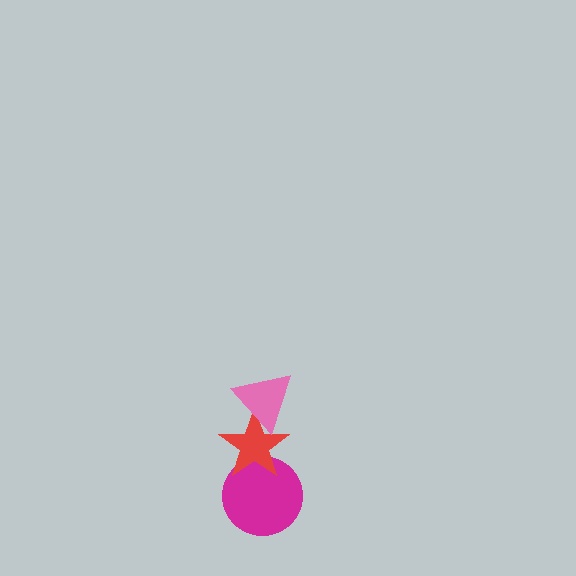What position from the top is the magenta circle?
The magenta circle is 3rd from the top.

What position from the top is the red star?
The red star is 2nd from the top.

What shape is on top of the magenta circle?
The red star is on top of the magenta circle.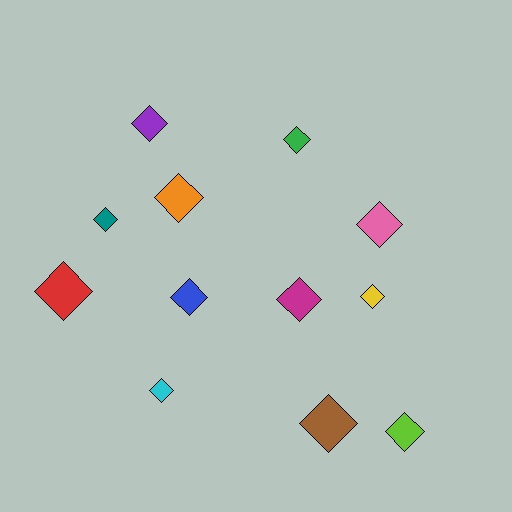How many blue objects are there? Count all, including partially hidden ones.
There is 1 blue object.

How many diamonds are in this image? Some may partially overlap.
There are 12 diamonds.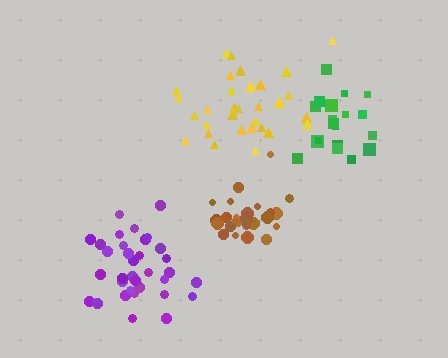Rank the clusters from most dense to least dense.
purple, brown, yellow, green.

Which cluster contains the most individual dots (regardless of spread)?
Purple (34).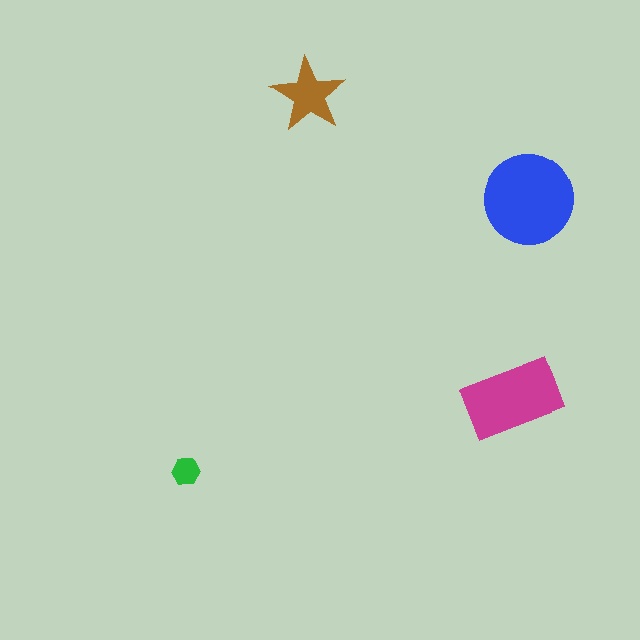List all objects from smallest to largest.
The green hexagon, the brown star, the magenta rectangle, the blue circle.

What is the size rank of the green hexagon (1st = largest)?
4th.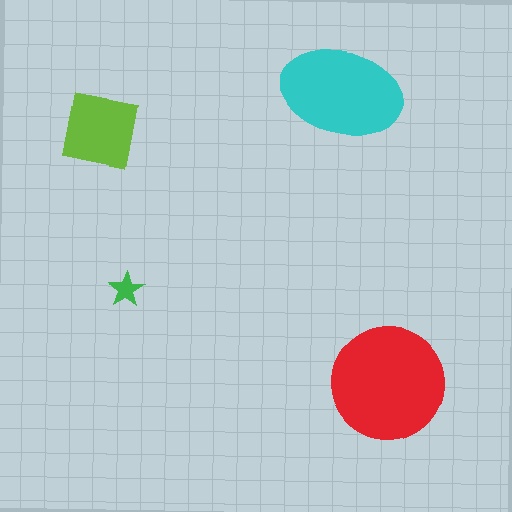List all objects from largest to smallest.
The red circle, the cyan ellipse, the lime square, the green star.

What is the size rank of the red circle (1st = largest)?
1st.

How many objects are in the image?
There are 4 objects in the image.